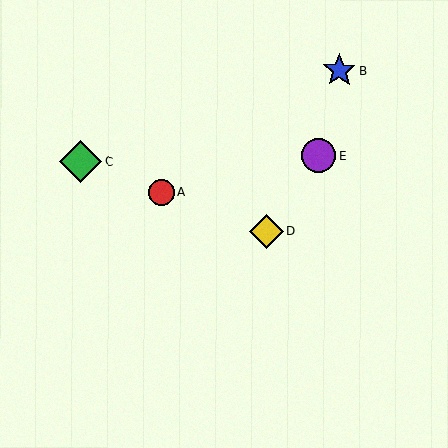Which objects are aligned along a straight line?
Objects A, C, D are aligned along a straight line.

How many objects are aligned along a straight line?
3 objects (A, C, D) are aligned along a straight line.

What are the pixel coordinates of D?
Object D is at (266, 231).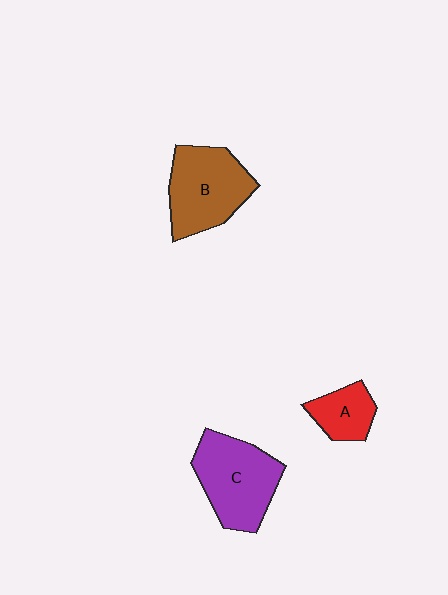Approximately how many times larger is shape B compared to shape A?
Approximately 2.1 times.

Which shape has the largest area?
Shape C (purple).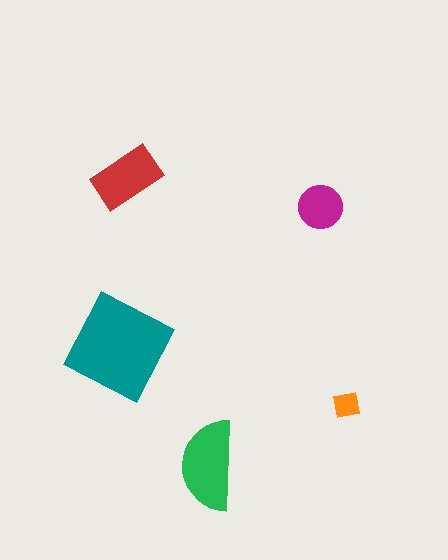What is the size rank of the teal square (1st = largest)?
1st.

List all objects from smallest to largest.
The orange square, the magenta circle, the red rectangle, the green semicircle, the teal square.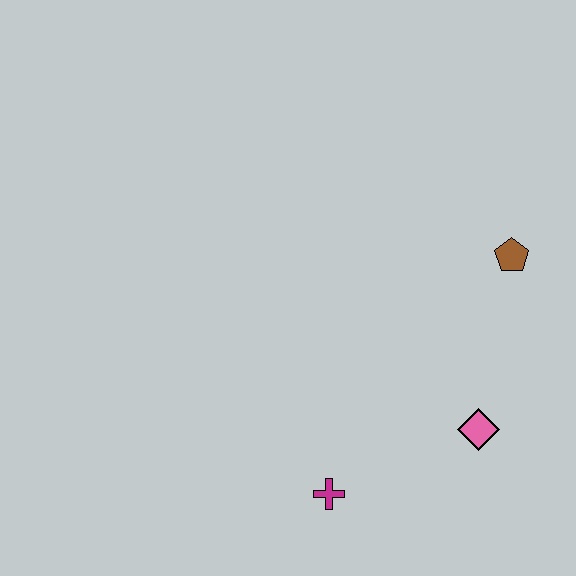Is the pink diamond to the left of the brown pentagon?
Yes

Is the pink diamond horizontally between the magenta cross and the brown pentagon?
Yes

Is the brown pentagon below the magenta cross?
No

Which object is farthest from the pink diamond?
The brown pentagon is farthest from the pink diamond.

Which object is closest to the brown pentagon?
The pink diamond is closest to the brown pentagon.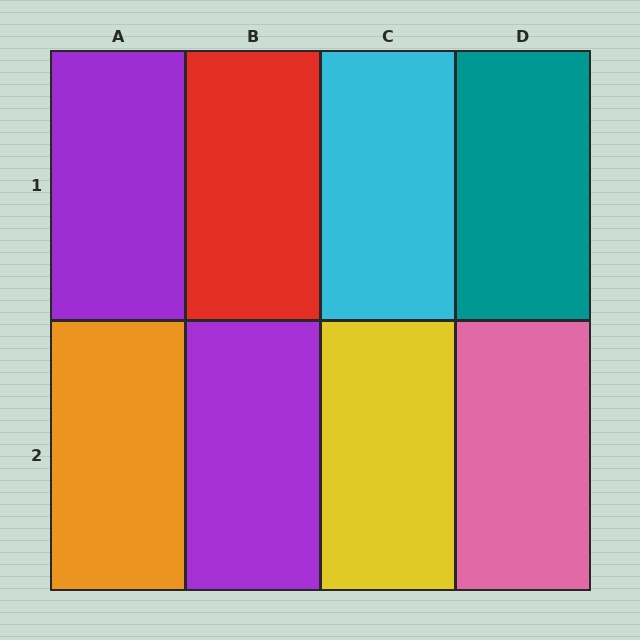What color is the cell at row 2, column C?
Yellow.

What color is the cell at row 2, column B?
Purple.